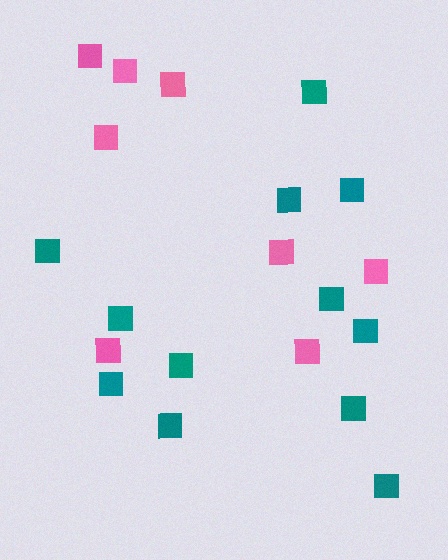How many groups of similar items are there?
There are 2 groups: one group of teal squares (12) and one group of pink squares (8).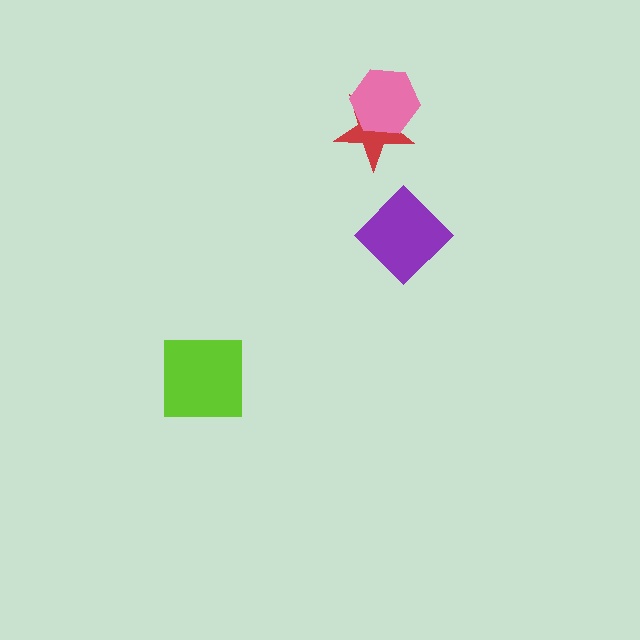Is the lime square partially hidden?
No, no other shape covers it.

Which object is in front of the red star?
The pink hexagon is in front of the red star.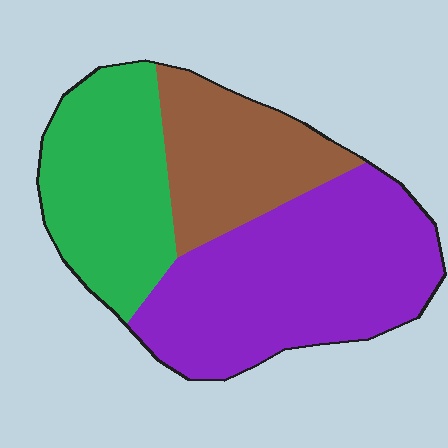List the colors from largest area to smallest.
From largest to smallest: purple, green, brown.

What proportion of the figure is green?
Green covers 30% of the figure.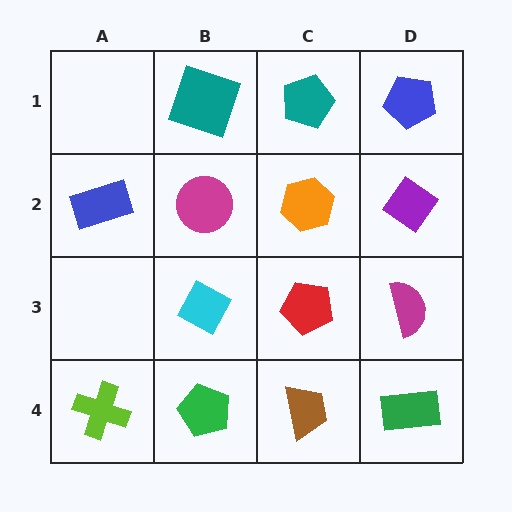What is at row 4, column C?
A brown trapezoid.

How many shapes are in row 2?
4 shapes.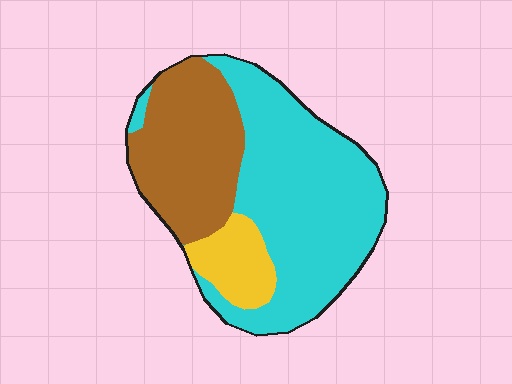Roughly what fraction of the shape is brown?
Brown covers roughly 30% of the shape.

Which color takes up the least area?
Yellow, at roughly 10%.